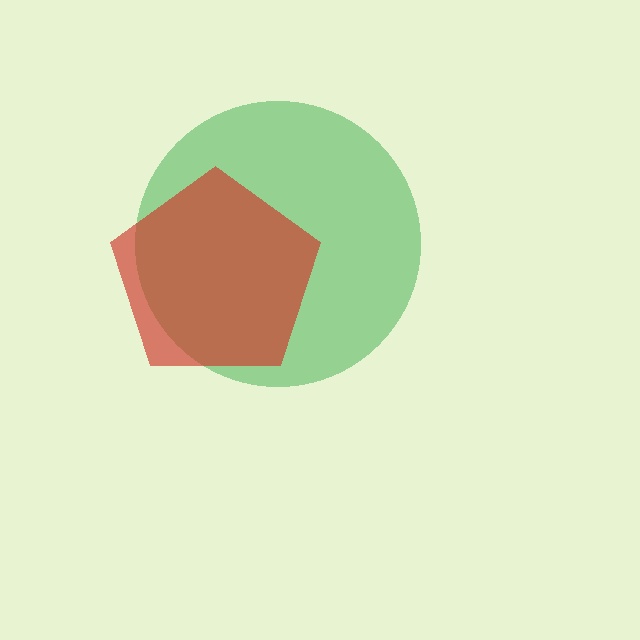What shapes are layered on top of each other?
The layered shapes are: a green circle, a red pentagon.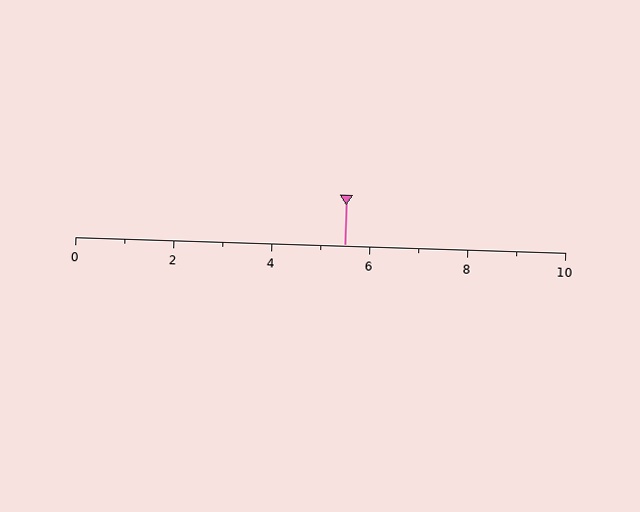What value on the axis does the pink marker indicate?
The marker indicates approximately 5.5.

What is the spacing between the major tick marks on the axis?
The major ticks are spaced 2 apart.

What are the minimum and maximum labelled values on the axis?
The axis runs from 0 to 10.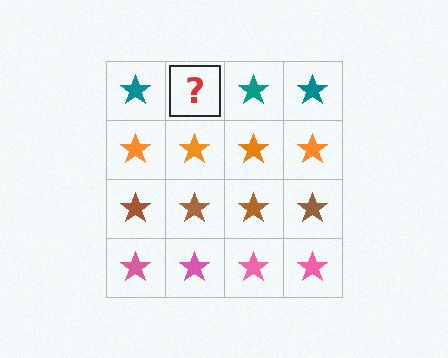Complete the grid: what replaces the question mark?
The question mark should be replaced with a teal star.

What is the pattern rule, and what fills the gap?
The rule is that each row has a consistent color. The gap should be filled with a teal star.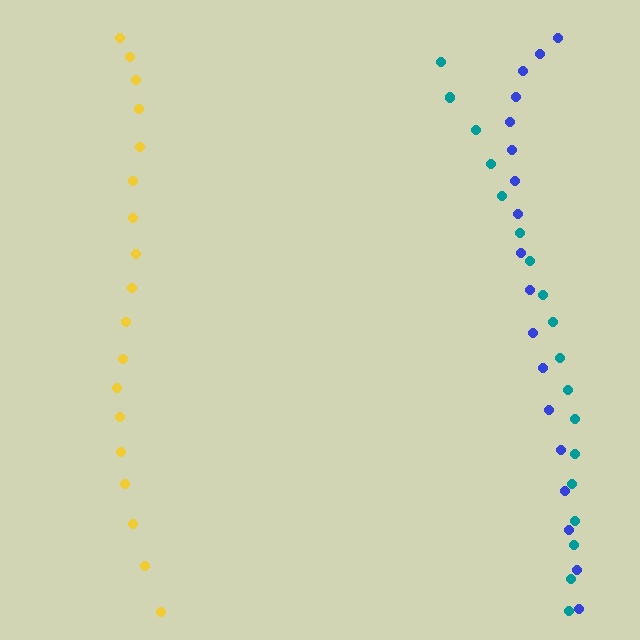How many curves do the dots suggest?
There are 3 distinct paths.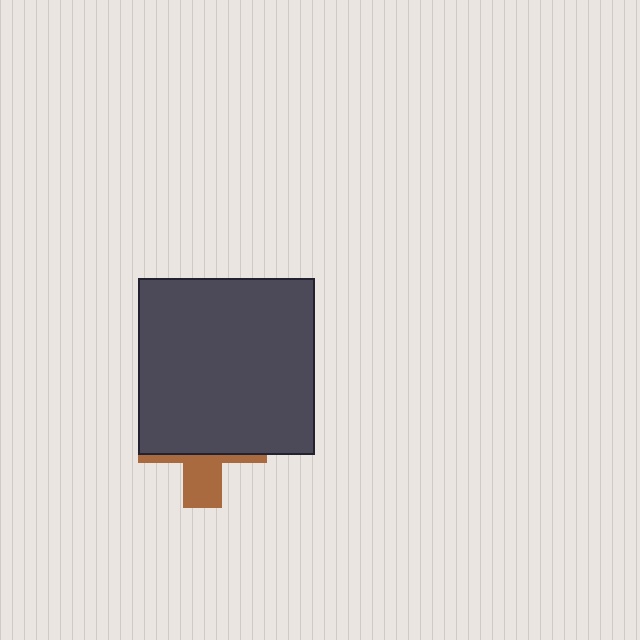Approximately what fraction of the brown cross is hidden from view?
Roughly 68% of the brown cross is hidden behind the dark gray square.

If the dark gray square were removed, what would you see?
You would see the complete brown cross.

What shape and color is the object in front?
The object in front is a dark gray square.